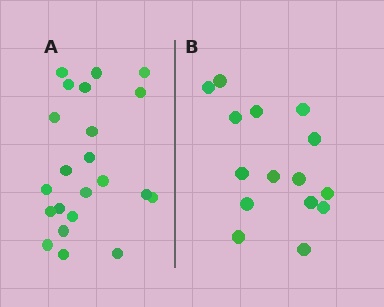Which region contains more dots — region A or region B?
Region A (the left region) has more dots.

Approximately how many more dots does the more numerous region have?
Region A has roughly 8 or so more dots than region B.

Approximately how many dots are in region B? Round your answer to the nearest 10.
About 20 dots. (The exact count is 15, which rounds to 20.)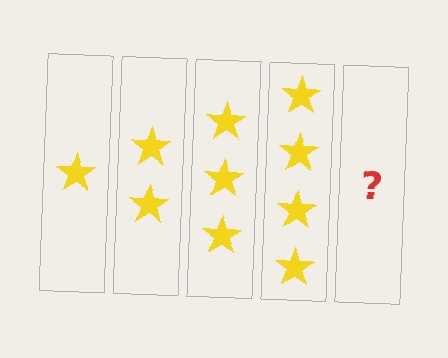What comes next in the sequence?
The next element should be 5 stars.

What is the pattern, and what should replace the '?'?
The pattern is that each step adds one more star. The '?' should be 5 stars.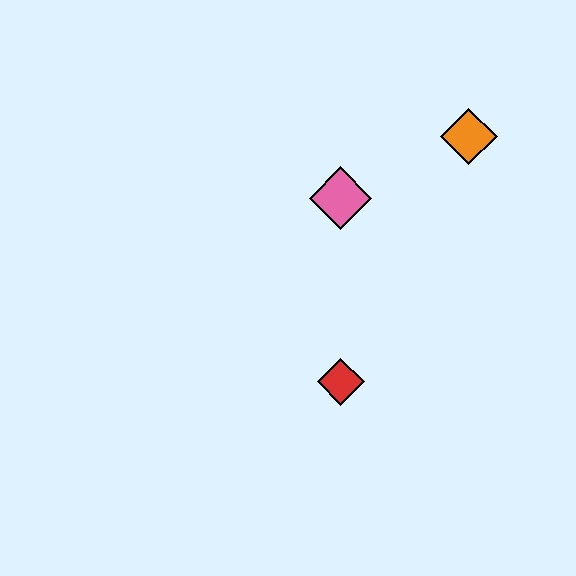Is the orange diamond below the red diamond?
No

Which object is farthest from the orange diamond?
The red diamond is farthest from the orange diamond.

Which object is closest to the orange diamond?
The pink diamond is closest to the orange diamond.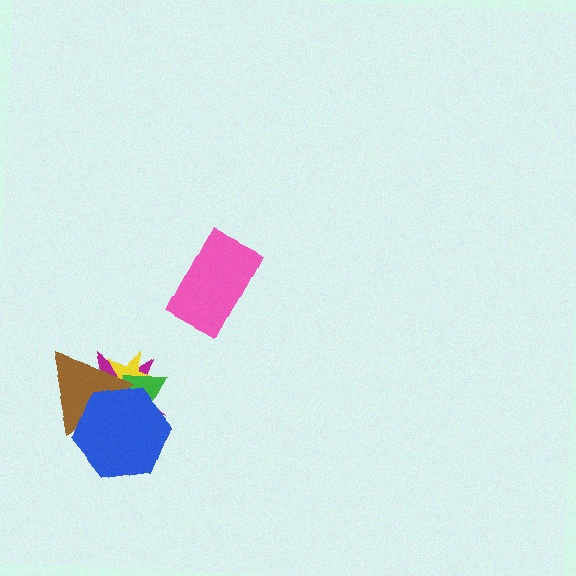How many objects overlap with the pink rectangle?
0 objects overlap with the pink rectangle.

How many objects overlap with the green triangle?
4 objects overlap with the green triangle.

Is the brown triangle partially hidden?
Yes, it is partially covered by another shape.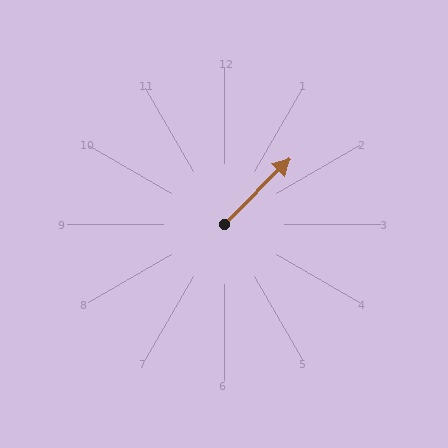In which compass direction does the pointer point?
Northeast.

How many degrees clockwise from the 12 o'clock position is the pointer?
Approximately 45 degrees.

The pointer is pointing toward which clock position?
Roughly 1 o'clock.